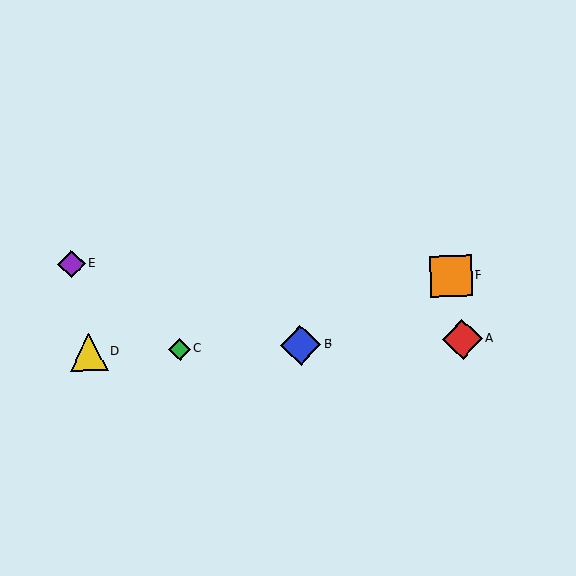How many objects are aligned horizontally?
4 objects (A, B, C, D) are aligned horizontally.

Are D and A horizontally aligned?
Yes, both are at y≈353.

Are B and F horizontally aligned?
No, B is at y≈345 and F is at y≈276.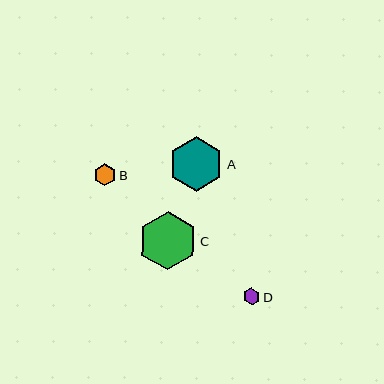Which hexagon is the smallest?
Hexagon D is the smallest with a size of approximately 16 pixels.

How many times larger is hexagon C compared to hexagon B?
Hexagon C is approximately 2.6 times the size of hexagon B.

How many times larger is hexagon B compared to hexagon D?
Hexagon B is approximately 1.4 times the size of hexagon D.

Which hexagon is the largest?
Hexagon C is the largest with a size of approximately 58 pixels.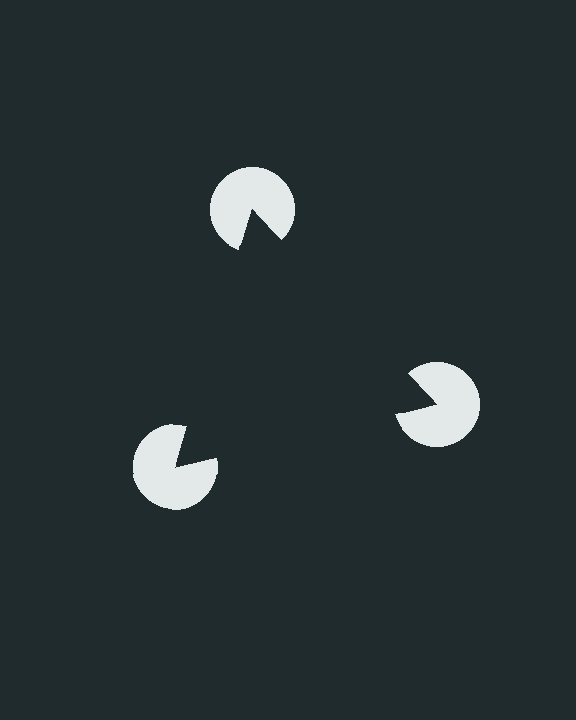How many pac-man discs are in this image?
There are 3 — one at each vertex of the illusory triangle.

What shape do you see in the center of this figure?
An illusory triangle — its edges are inferred from the aligned wedge cuts in the pac-man discs, not physically drawn.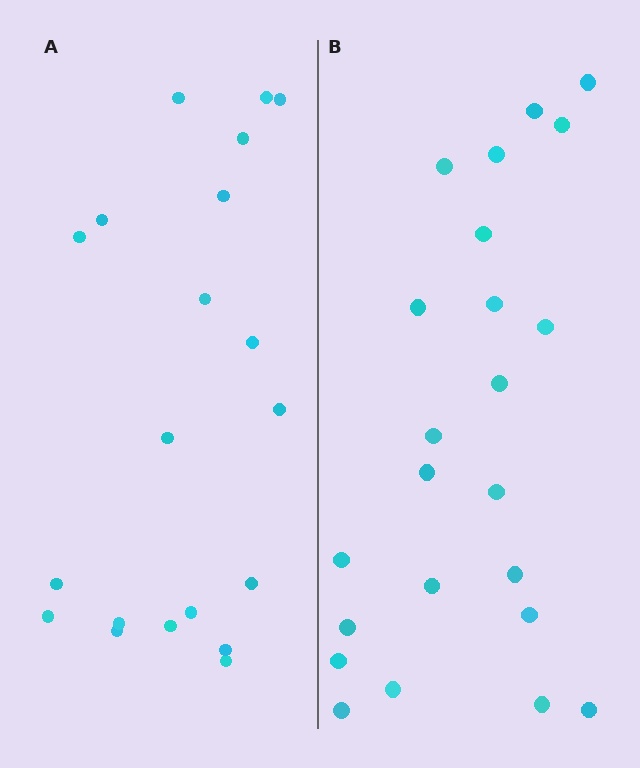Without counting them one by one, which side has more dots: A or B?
Region B (the right region) has more dots.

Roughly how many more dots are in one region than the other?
Region B has just a few more — roughly 2 or 3 more dots than region A.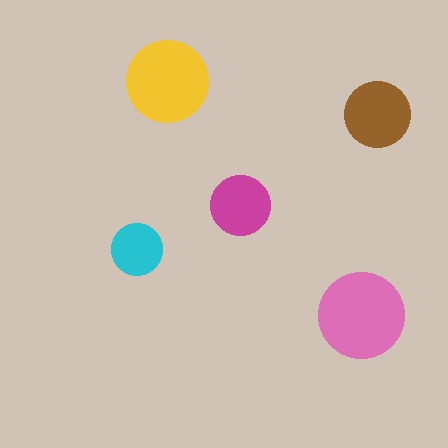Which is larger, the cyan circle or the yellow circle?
The yellow one.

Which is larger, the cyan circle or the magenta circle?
The magenta one.